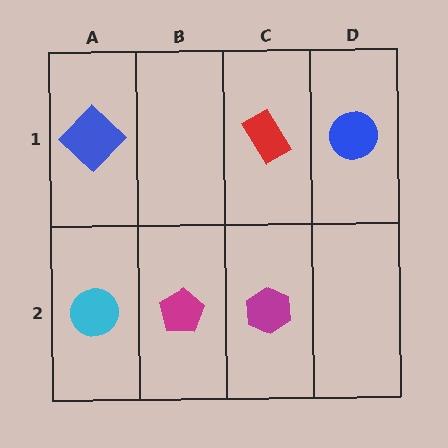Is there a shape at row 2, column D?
No, that cell is empty.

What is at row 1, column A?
A blue diamond.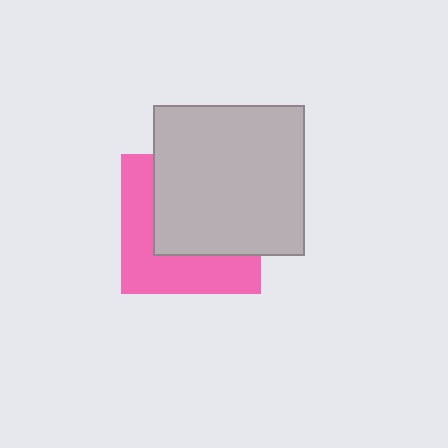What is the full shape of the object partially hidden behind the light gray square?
The partially hidden object is a pink square.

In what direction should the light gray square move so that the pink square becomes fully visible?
The light gray square should move toward the upper-right. That is the shortest direction to clear the overlap and leave the pink square fully visible.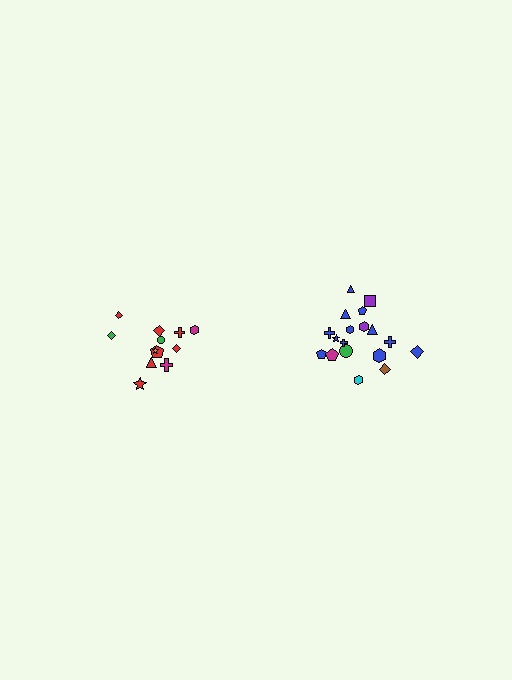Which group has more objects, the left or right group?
The right group.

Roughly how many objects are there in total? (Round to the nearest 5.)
Roughly 30 objects in total.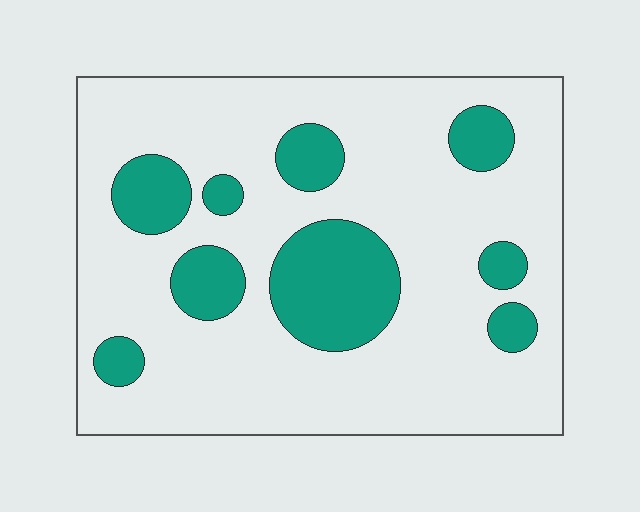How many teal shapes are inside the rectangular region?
9.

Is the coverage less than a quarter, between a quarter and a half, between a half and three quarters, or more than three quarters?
Less than a quarter.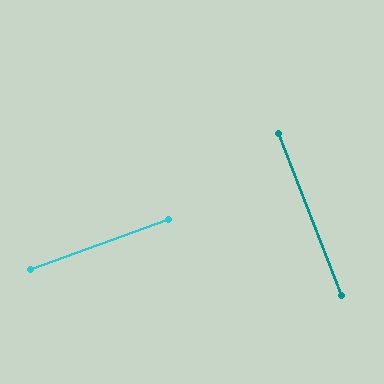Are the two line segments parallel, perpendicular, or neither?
Perpendicular — they meet at approximately 89°.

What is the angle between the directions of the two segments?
Approximately 89 degrees.